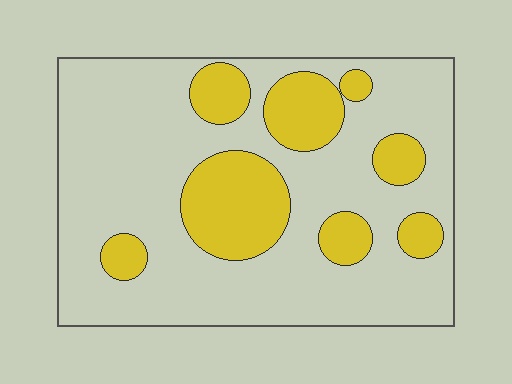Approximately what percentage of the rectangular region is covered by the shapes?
Approximately 25%.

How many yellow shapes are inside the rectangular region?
8.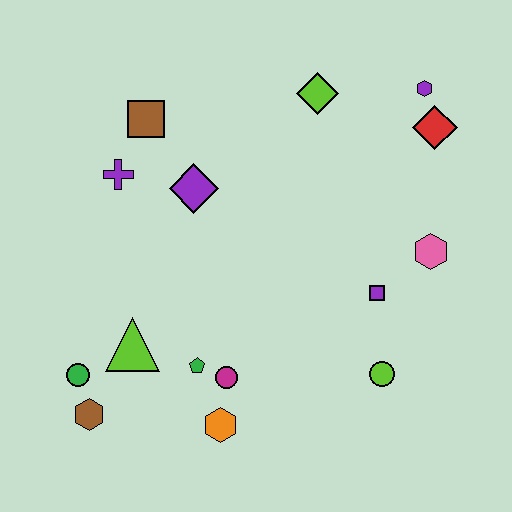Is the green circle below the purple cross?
Yes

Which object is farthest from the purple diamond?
The lime circle is farthest from the purple diamond.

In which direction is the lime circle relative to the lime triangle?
The lime circle is to the right of the lime triangle.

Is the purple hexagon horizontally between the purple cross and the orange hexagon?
No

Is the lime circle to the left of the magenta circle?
No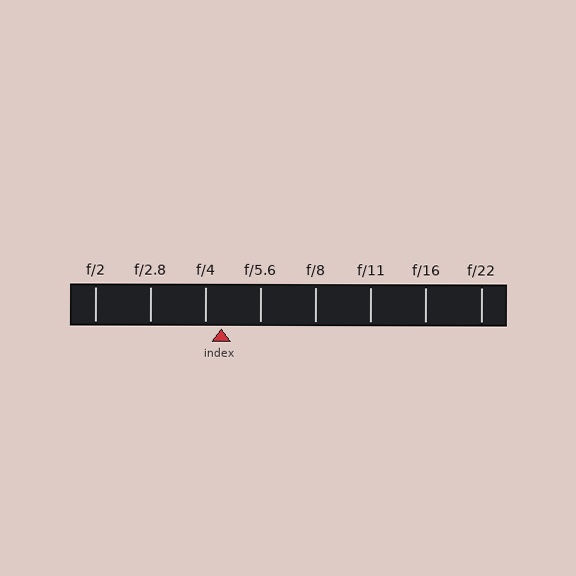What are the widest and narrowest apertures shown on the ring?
The widest aperture shown is f/2 and the narrowest is f/22.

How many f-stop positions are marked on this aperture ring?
There are 8 f-stop positions marked.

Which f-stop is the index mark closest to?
The index mark is closest to f/4.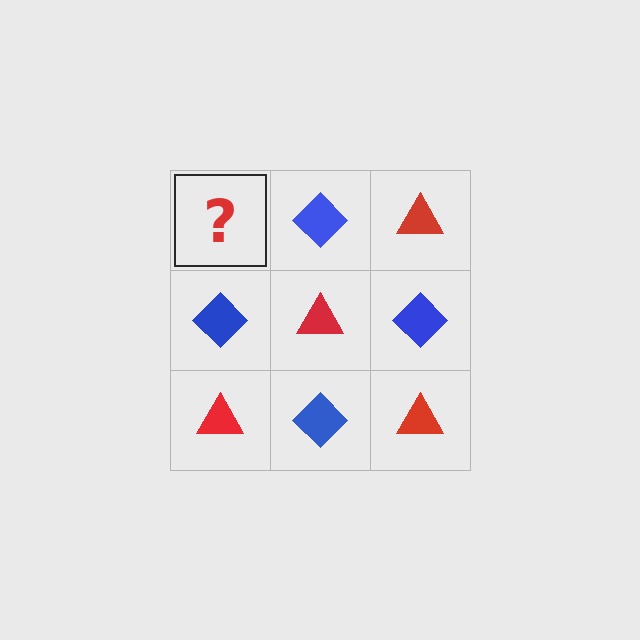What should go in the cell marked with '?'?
The missing cell should contain a red triangle.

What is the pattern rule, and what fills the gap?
The rule is that it alternates red triangle and blue diamond in a checkerboard pattern. The gap should be filled with a red triangle.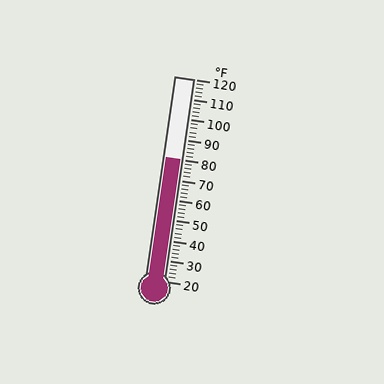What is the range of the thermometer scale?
The thermometer scale ranges from 20°F to 120°F.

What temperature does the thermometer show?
The thermometer shows approximately 80°F.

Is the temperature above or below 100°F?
The temperature is below 100°F.